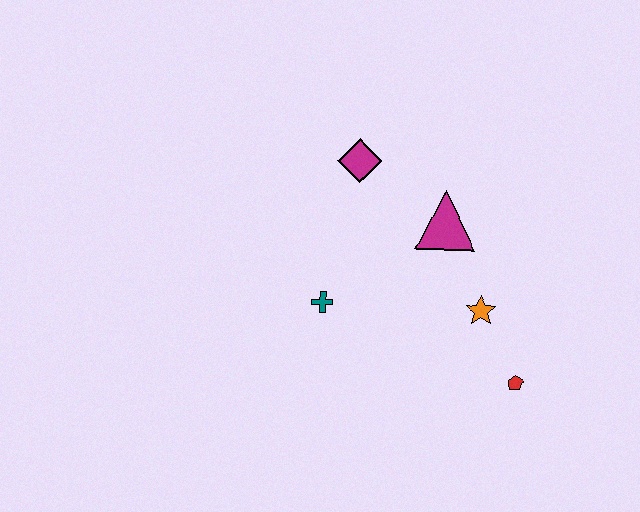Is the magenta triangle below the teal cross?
No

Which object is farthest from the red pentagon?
The magenta diamond is farthest from the red pentagon.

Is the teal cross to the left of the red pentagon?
Yes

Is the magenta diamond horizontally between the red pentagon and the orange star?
No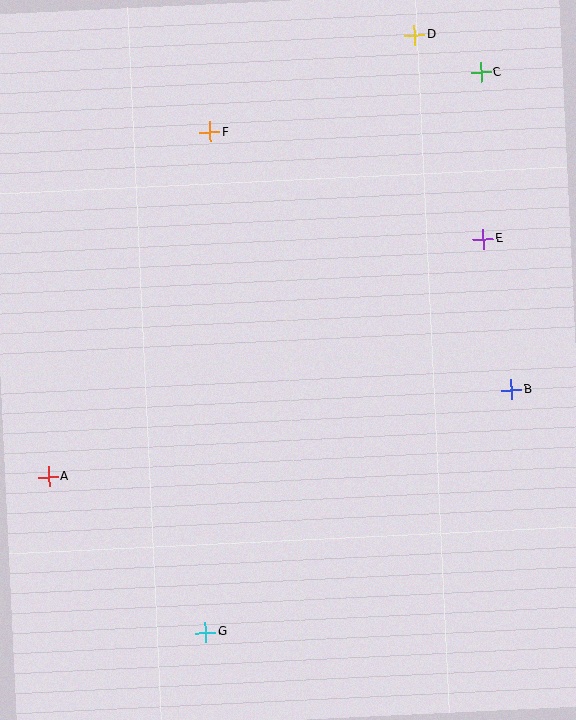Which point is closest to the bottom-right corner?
Point B is closest to the bottom-right corner.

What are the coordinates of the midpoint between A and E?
The midpoint between A and E is at (266, 358).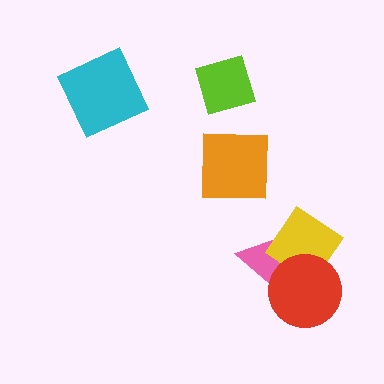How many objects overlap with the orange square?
0 objects overlap with the orange square.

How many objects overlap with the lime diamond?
0 objects overlap with the lime diamond.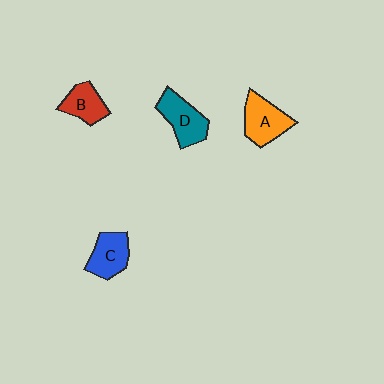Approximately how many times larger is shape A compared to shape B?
Approximately 1.3 times.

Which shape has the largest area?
Shape A (orange).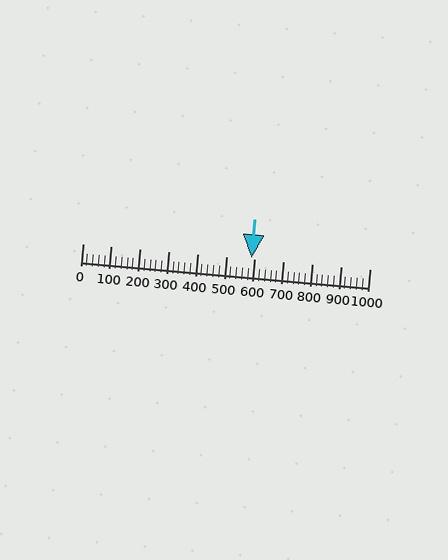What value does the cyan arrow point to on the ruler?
The cyan arrow points to approximately 589.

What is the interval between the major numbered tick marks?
The major tick marks are spaced 100 units apart.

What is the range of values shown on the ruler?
The ruler shows values from 0 to 1000.